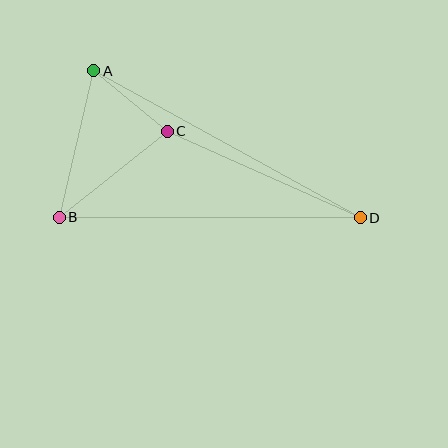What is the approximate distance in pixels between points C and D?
The distance between C and D is approximately 212 pixels.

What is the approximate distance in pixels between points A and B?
The distance between A and B is approximately 150 pixels.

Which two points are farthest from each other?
Points A and D are farthest from each other.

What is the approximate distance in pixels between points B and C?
The distance between B and C is approximately 138 pixels.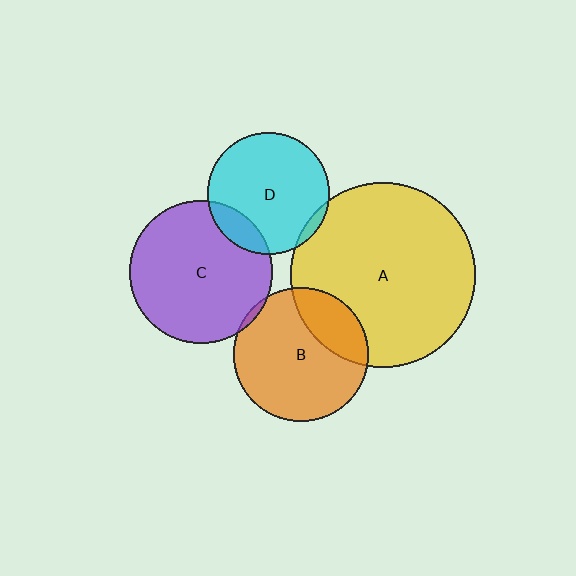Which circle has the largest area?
Circle A (yellow).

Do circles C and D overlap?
Yes.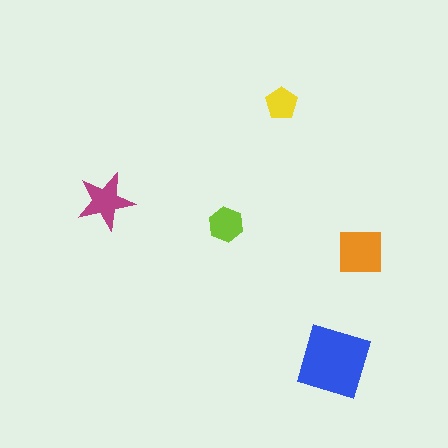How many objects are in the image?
There are 5 objects in the image.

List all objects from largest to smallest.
The blue diamond, the orange square, the magenta star, the lime hexagon, the yellow pentagon.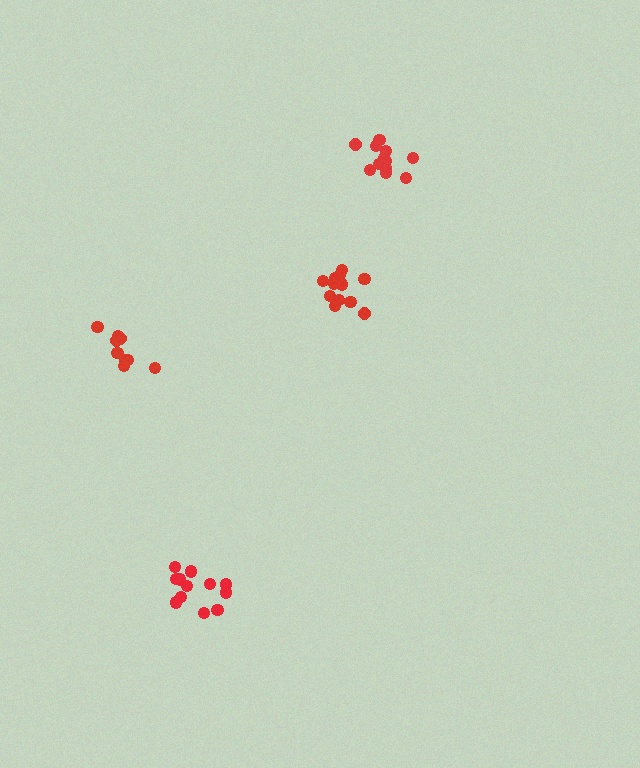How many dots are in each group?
Group 1: 12 dots, Group 2: 12 dots, Group 3: 9 dots, Group 4: 12 dots (45 total).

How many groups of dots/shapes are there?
There are 4 groups.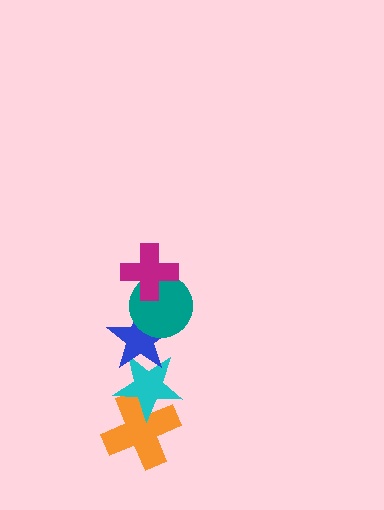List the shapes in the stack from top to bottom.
From top to bottom: the magenta cross, the teal circle, the blue star, the cyan star, the orange cross.